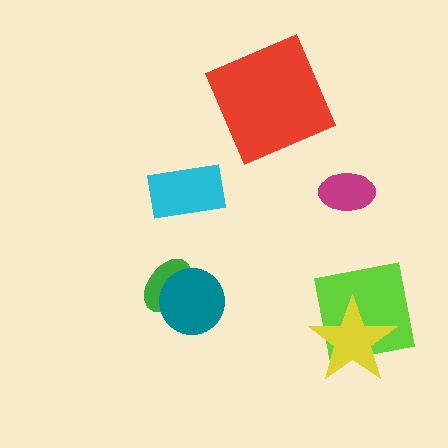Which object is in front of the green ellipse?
The teal circle is in front of the green ellipse.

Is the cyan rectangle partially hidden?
No, no other shape covers it.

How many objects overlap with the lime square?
1 object overlaps with the lime square.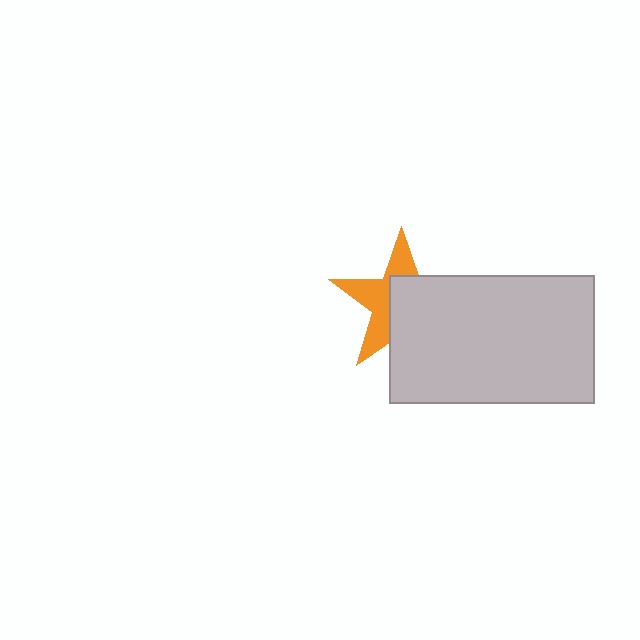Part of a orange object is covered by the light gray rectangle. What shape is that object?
It is a star.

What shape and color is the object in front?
The object in front is a light gray rectangle.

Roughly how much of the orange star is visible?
About half of it is visible (roughly 45%).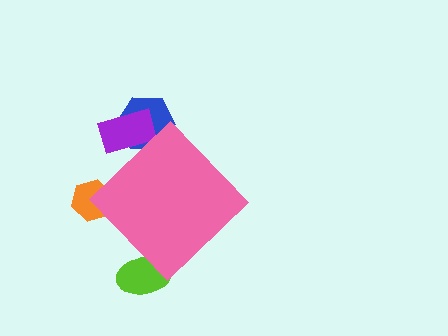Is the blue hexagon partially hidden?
Yes, the blue hexagon is partially hidden behind the pink diamond.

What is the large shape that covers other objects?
A pink diamond.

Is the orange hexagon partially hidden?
Yes, the orange hexagon is partially hidden behind the pink diamond.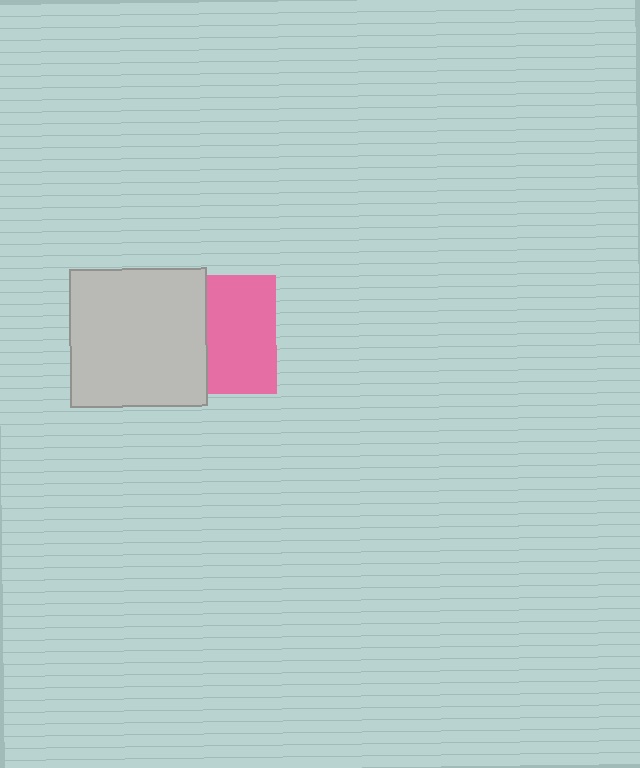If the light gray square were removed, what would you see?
You would see the complete pink square.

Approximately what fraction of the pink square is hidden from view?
Roughly 42% of the pink square is hidden behind the light gray square.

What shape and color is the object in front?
The object in front is a light gray square.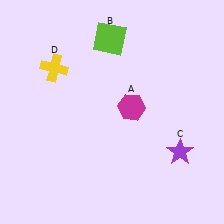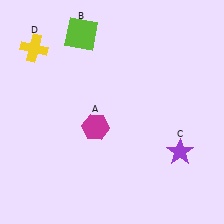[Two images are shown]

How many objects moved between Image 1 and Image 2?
3 objects moved between the two images.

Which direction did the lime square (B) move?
The lime square (B) moved left.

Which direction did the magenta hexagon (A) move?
The magenta hexagon (A) moved left.